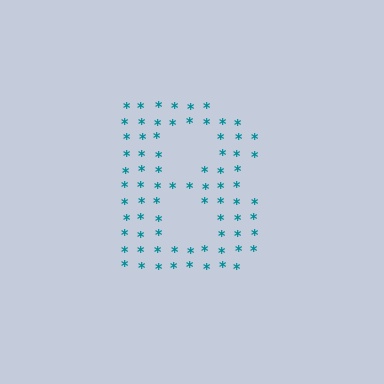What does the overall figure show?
The overall figure shows the letter B.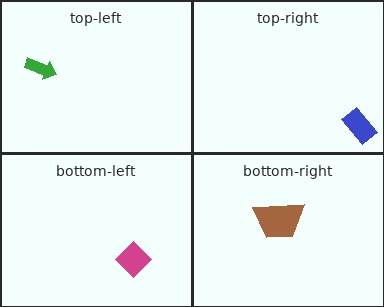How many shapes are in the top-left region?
1.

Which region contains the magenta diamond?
The bottom-left region.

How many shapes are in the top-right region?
1.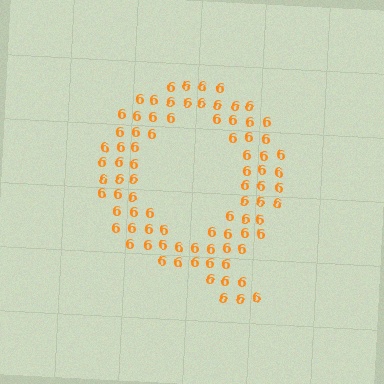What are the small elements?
The small elements are digit 6's.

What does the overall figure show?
The overall figure shows the letter Q.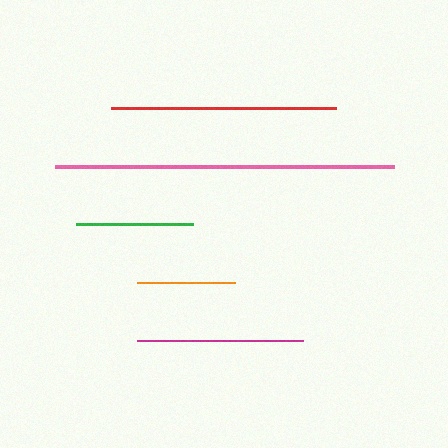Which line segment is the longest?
The pink line is the longest at approximately 339 pixels.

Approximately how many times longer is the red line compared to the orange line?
The red line is approximately 2.3 times the length of the orange line.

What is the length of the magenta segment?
The magenta segment is approximately 167 pixels long.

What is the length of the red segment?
The red segment is approximately 225 pixels long.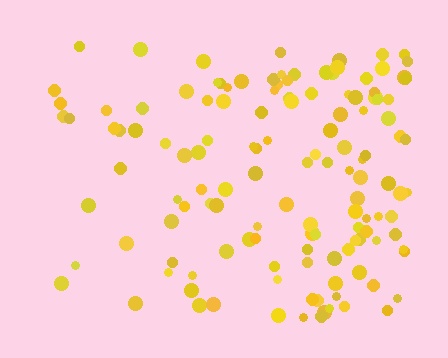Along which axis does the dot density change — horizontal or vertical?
Horizontal.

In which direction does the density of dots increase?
From left to right, with the right side densest.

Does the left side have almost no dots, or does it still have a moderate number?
Still a moderate number, just noticeably fewer than the right.